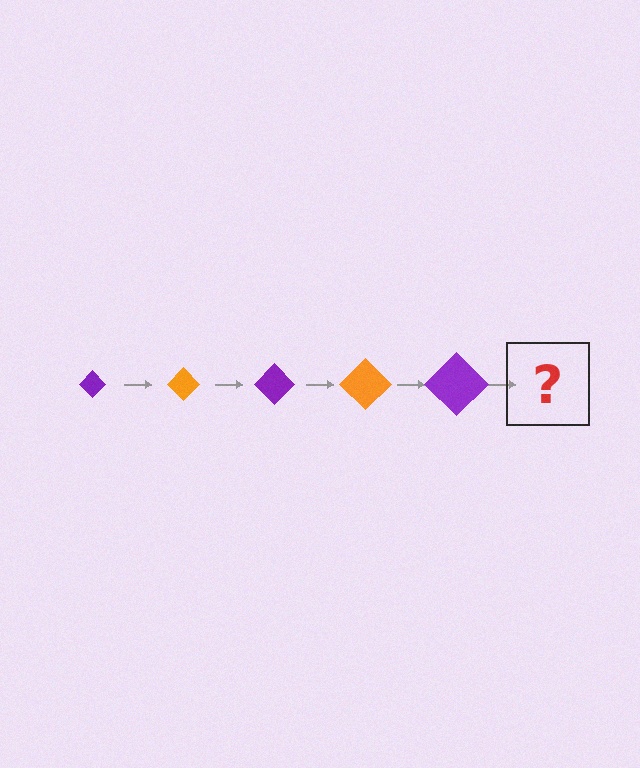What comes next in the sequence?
The next element should be an orange diamond, larger than the previous one.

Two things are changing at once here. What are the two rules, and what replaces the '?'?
The two rules are that the diamond grows larger each step and the color cycles through purple and orange. The '?' should be an orange diamond, larger than the previous one.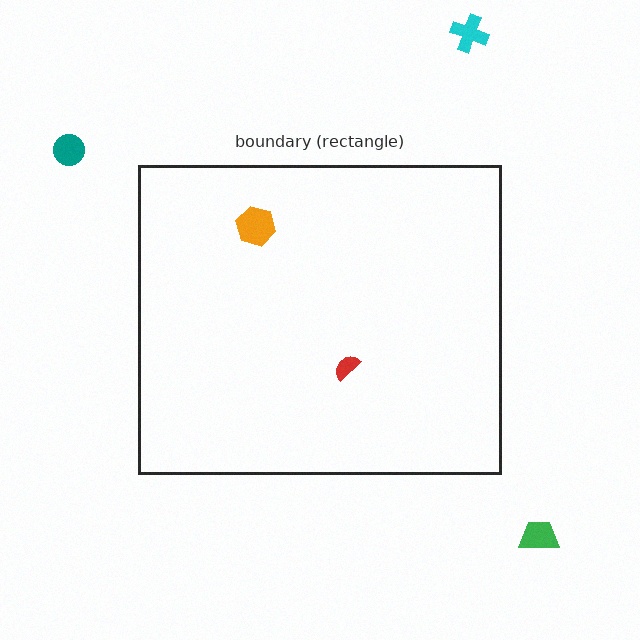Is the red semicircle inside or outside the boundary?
Inside.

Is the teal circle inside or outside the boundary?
Outside.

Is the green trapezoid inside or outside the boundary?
Outside.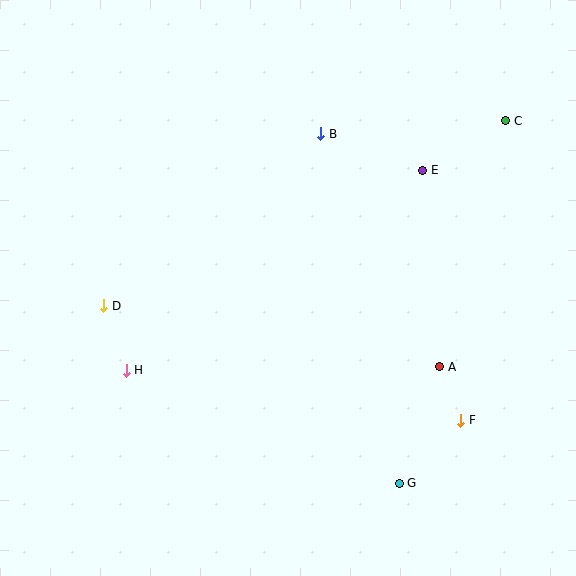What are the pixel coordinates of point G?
Point G is at (399, 483).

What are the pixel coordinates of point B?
Point B is at (321, 134).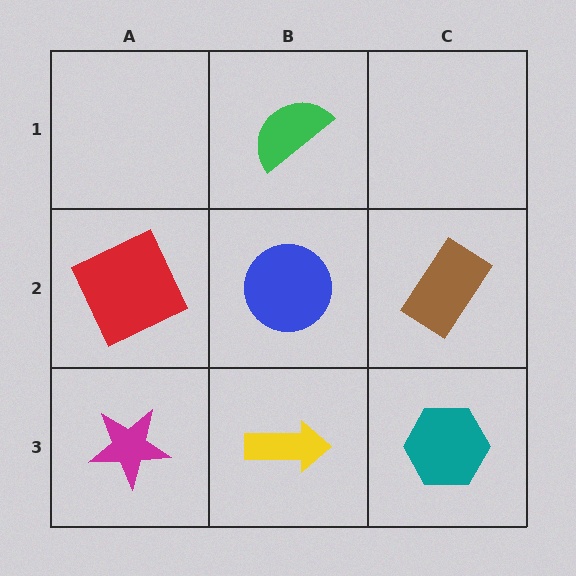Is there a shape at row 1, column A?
No, that cell is empty.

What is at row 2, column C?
A brown rectangle.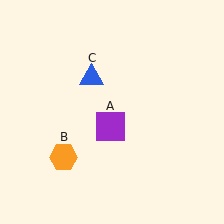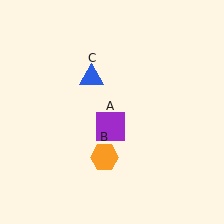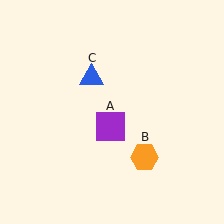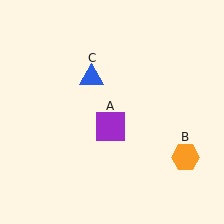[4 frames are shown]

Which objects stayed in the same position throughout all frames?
Purple square (object A) and blue triangle (object C) remained stationary.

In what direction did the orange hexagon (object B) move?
The orange hexagon (object B) moved right.